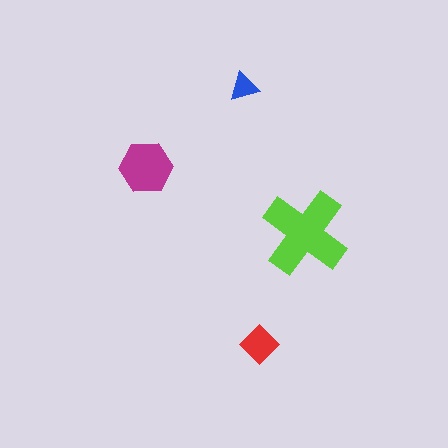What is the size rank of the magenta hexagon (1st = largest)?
2nd.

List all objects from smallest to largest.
The blue triangle, the red diamond, the magenta hexagon, the lime cross.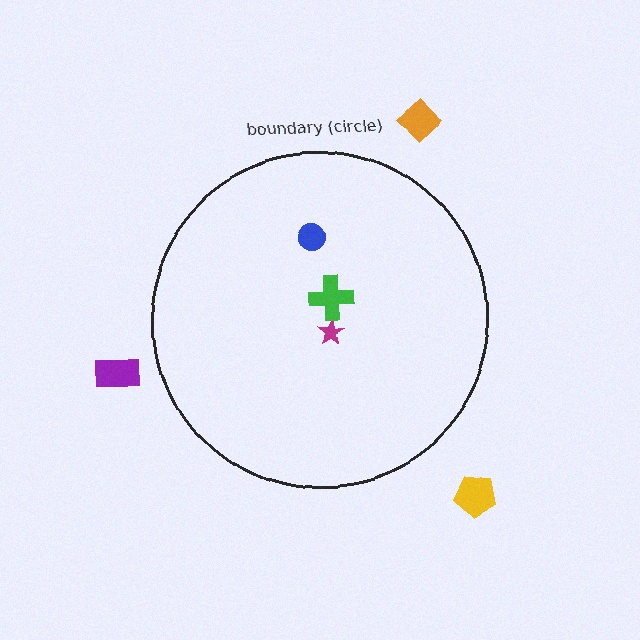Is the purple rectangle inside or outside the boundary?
Outside.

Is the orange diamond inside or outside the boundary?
Outside.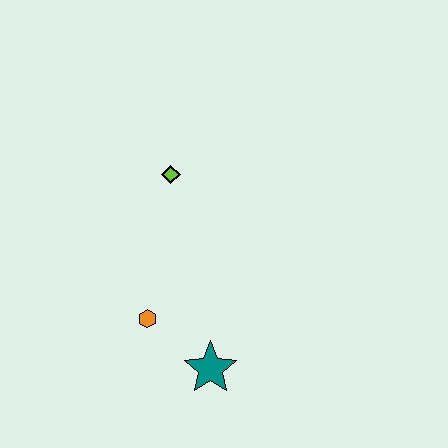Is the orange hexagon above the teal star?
Yes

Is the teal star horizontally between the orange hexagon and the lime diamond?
No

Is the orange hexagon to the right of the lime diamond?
No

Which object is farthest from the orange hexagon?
The lime diamond is farthest from the orange hexagon.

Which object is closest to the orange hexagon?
The teal star is closest to the orange hexagon.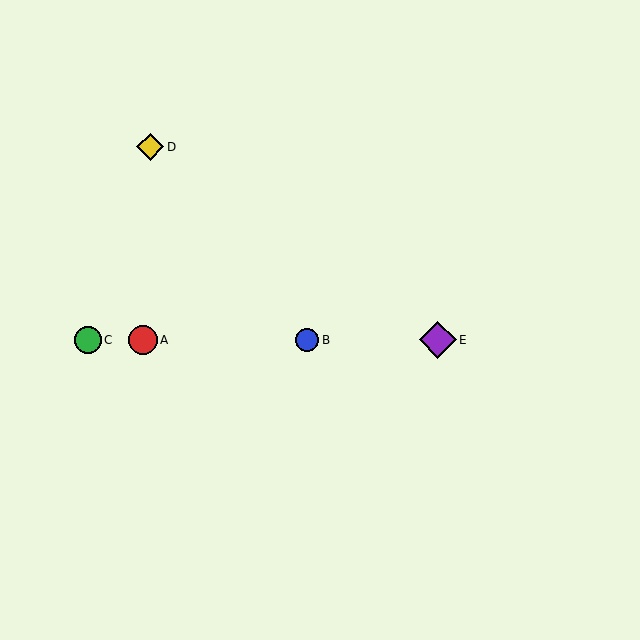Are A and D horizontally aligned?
No, A is at y≈340 and D is at y≈147.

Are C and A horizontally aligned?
Yes, both are at y≈340.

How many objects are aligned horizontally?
4 objects (A, B, C, E) are aligned horizontally.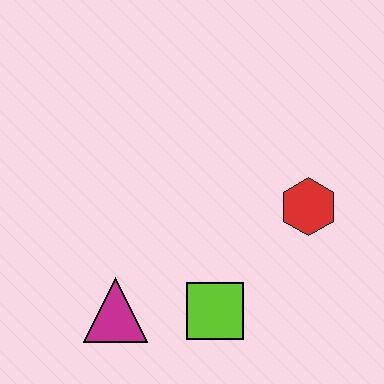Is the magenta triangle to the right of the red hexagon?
No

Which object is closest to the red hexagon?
The lime square is closest to the red hexagon.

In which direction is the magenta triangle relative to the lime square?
The magenta triangle is to the left of the lime square.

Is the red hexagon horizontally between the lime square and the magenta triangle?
No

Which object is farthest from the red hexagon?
The magenta triangle is farthest from the red hexagon.